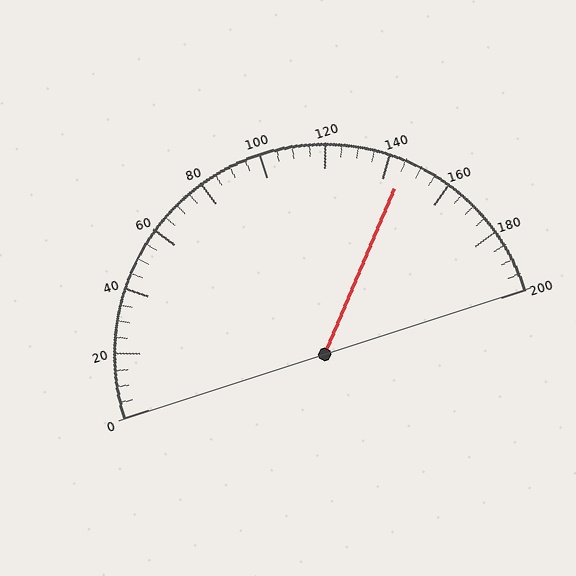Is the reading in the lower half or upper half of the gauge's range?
The reading is in the upper half of the range (0 to 200).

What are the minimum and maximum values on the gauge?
The gauge ranges from 0 to 200.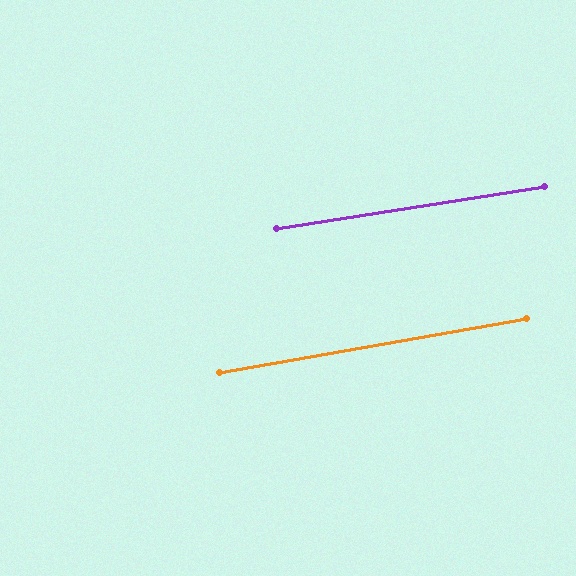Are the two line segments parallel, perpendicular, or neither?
Parallel — their directions differ by only 1.2°.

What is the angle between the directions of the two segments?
Approximately 1 degree.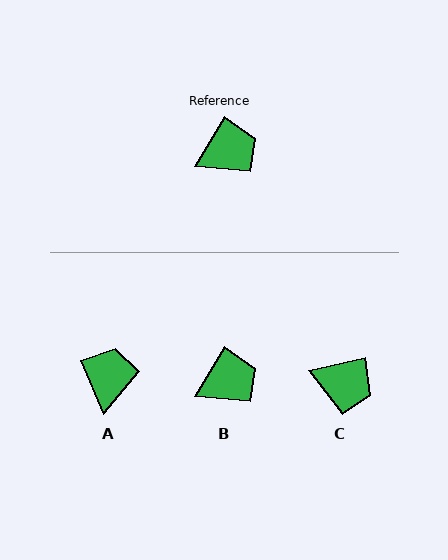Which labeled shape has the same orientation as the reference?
B.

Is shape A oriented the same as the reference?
No, it is off by about 54 degrees.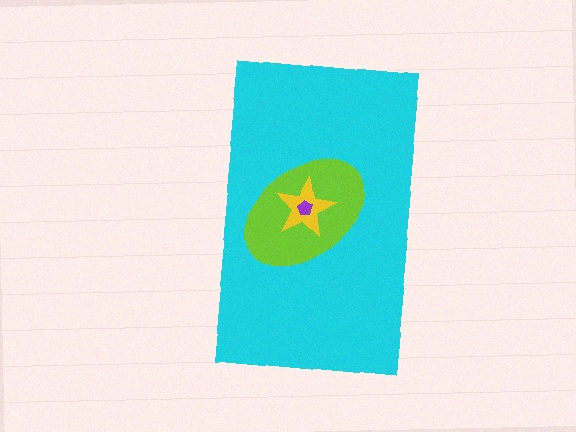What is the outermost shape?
The cyan rectangle.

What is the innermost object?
The purple pentagon.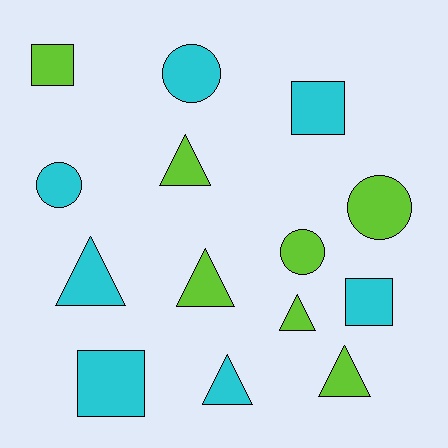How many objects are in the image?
There are 14 objects.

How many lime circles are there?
There are 2 lime circles.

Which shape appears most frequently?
Triangle, with 6 objects.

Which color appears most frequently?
Lime, with 7 objects.